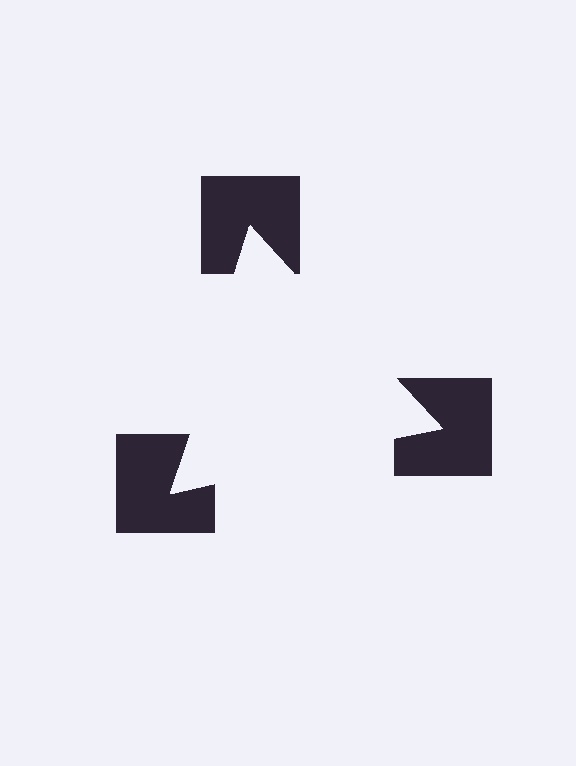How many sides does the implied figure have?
3 sides.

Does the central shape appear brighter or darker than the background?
It typically appears slightly brighter than the background, even though no actual brightness change is drawn.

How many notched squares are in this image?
There are 3 — one at each vertex of the illusory triangle.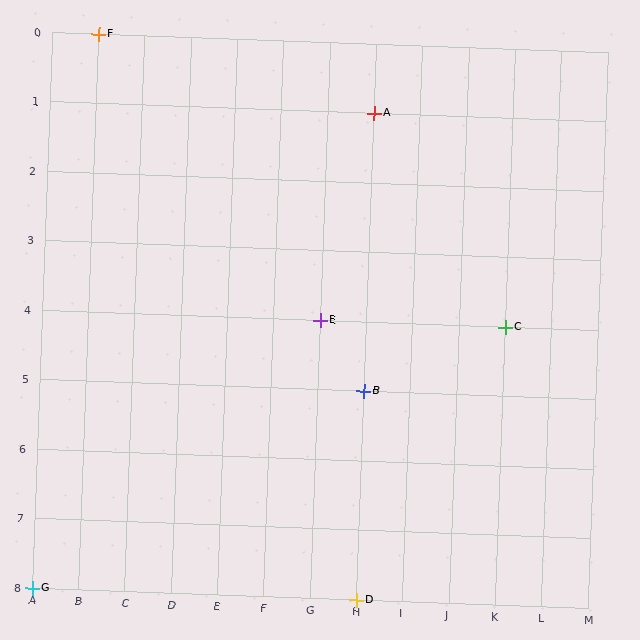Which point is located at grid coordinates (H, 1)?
Point A is at (H, 1).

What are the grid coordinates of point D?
Point D is at grid coordinates (H, 8).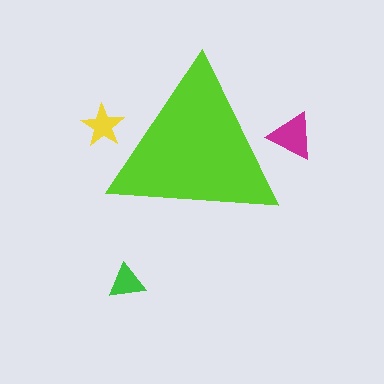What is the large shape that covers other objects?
A lime triangle.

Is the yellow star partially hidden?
Yes, the yellow star is partially hidden behind the lime triangle.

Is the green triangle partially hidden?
No, the green triangle is fully visible.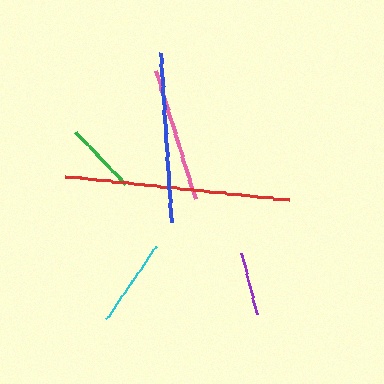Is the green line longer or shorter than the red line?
The red line is longer than the green line.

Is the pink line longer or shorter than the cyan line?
The pink line is longer than the cyan line.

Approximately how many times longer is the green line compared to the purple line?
The green line is approximately 1.2 times the length of the purple line.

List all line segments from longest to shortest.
From longest to shortest: red, blue, pink, cyan, green, purple.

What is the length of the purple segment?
The purple segment is approximately 63 pixels long.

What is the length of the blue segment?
The blue segment is approximately 170 pixels long.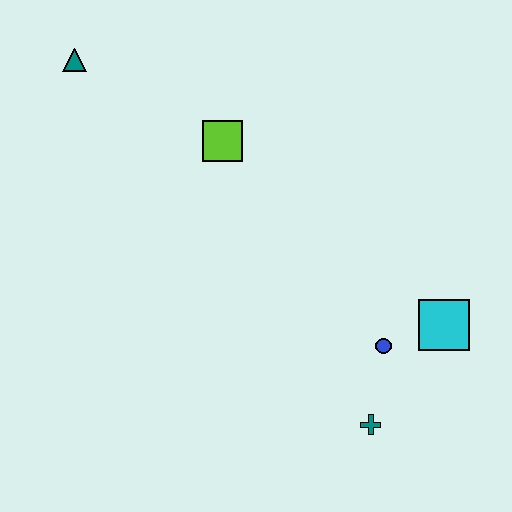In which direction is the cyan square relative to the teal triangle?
The cyan square is to the right of the teal triangle.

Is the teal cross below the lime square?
Yes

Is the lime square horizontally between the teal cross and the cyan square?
No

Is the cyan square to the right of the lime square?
Yes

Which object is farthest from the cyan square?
The teal triangle is farthest from the cyan square.